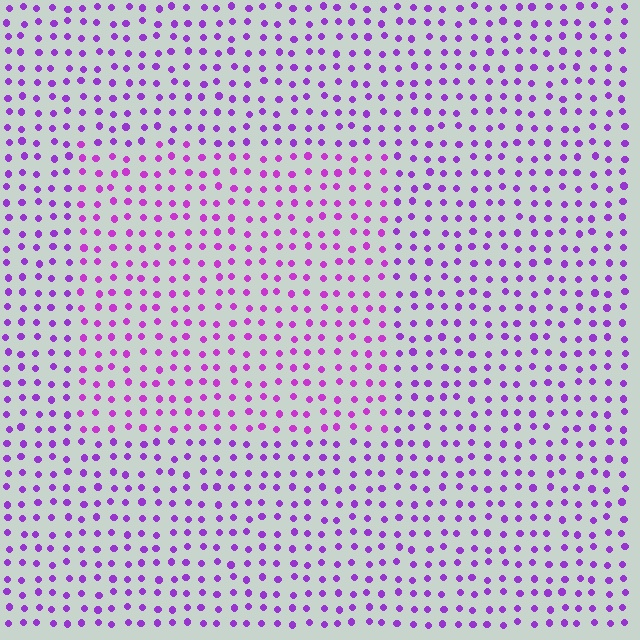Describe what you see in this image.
The image is filled with small purple elements in a uniform arrangement. A rectangle-shaped region is visible where the elements are tinted to a slightly different hue, forming a subtle color boundary.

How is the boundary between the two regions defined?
The boundary is defined purely by a slight shift in hue (about 19 degrees). Spacing, size, and orientation are identical on both sides.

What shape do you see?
I see a rectangle.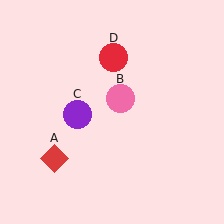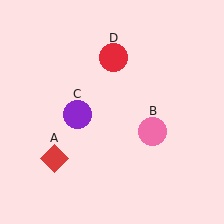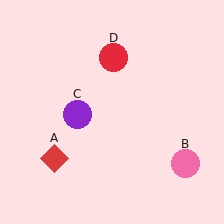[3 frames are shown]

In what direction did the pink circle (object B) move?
The pink circle (object B) moved down and to the right.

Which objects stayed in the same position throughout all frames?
Red diamond (object A) and purple circle (object C) and red circle (object D) remained stationary.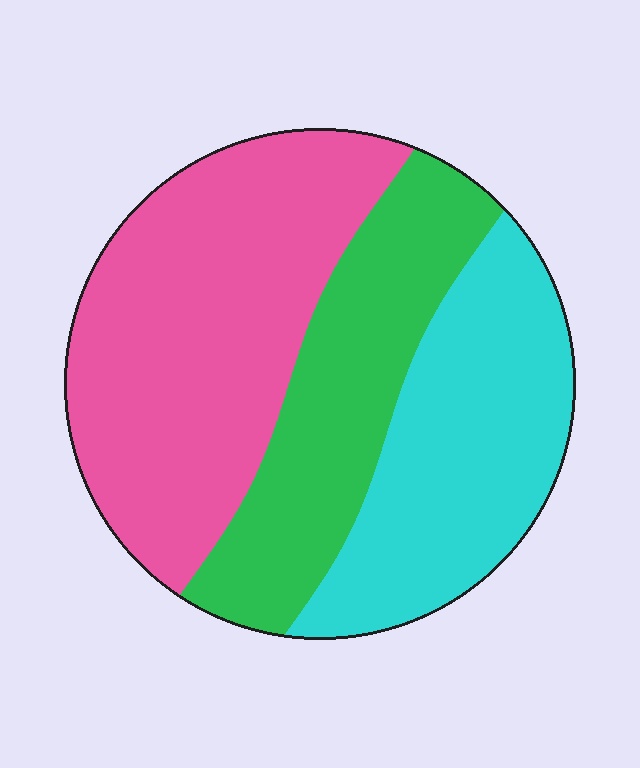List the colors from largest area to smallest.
From largest to smallest: pink, cyan, green.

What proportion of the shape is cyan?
Cyan covers around 30% of the shape.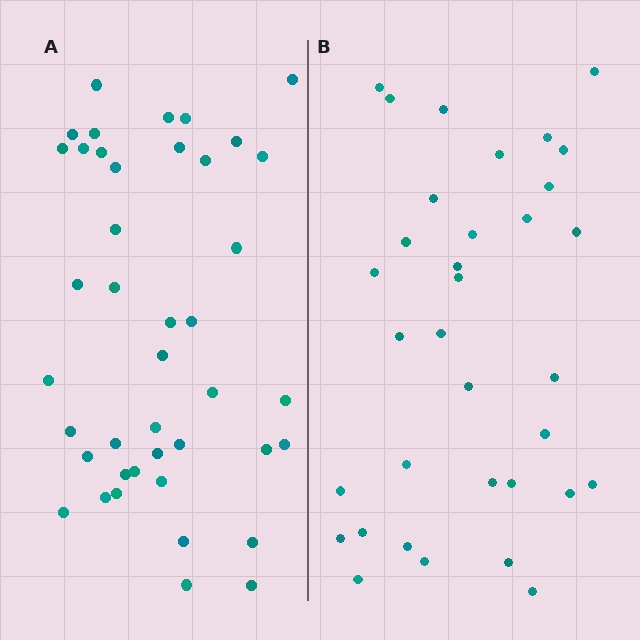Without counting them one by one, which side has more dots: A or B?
Region A (the left region) has more dots.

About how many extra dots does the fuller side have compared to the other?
Region A has roughly 8 or so more dots than region B.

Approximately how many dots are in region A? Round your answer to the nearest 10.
About 40 dots. (The exact count is 42, which rounds to 40.)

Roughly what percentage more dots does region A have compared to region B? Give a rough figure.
About 25% more.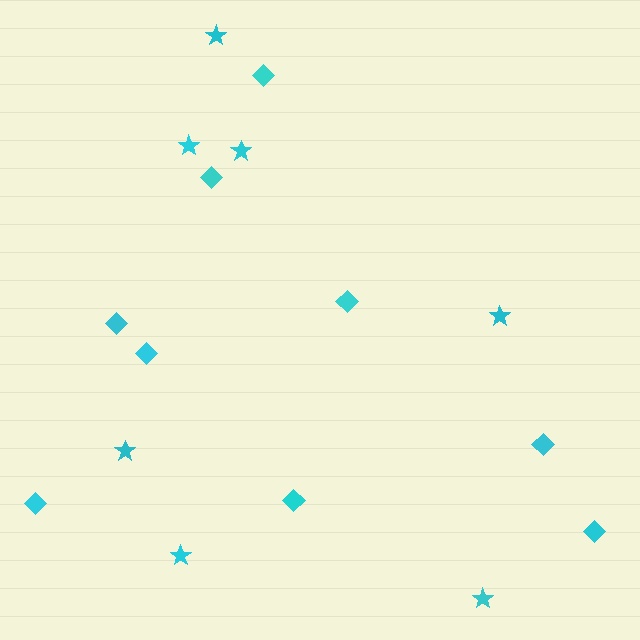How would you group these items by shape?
There are 2 groups: one group of diamonds (9) and one group of stars (7).